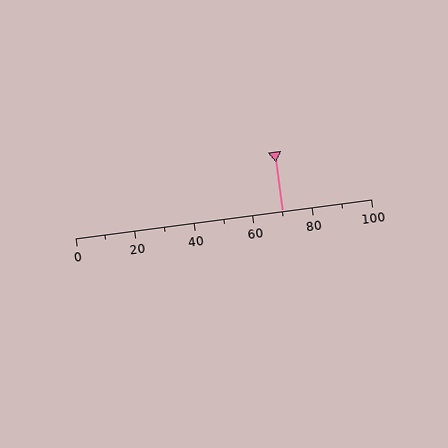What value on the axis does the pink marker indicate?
The marker indicates approximately 70.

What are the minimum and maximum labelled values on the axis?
The axis runs from 0 to 100.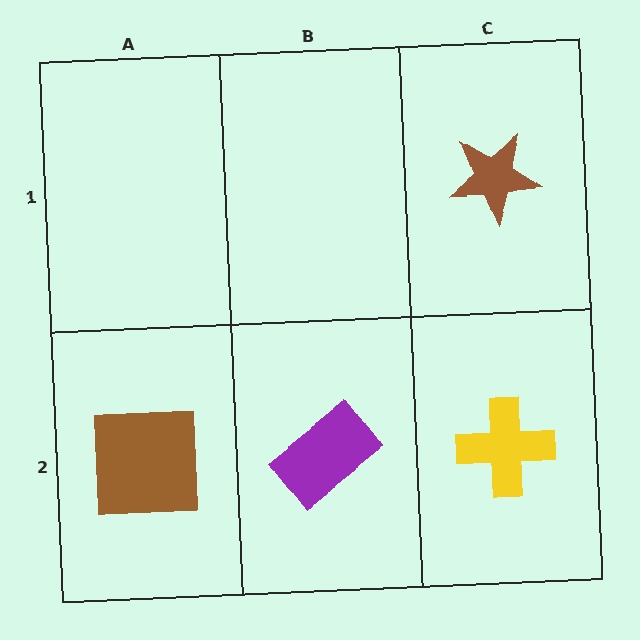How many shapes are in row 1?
1 shape.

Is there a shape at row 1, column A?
No, that cell is empty.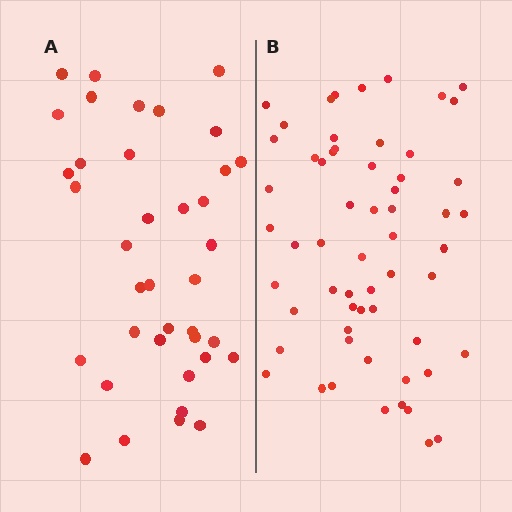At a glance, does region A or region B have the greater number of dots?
Region B (the right region) has more dots.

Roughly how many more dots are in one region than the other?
Region B has approximately 20 more dots than region A.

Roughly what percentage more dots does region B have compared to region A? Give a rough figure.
About 55% more.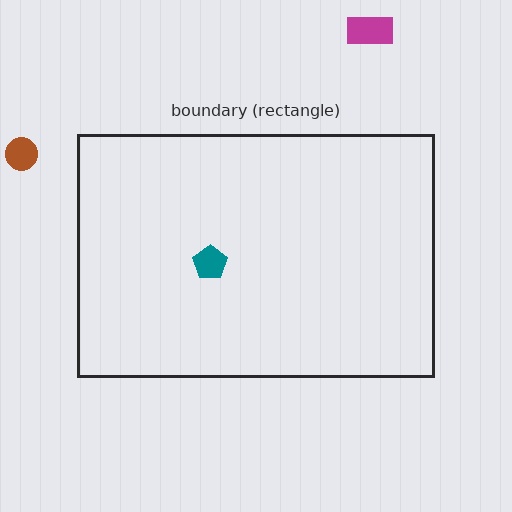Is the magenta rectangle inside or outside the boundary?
Outside.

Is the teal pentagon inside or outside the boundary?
Inside.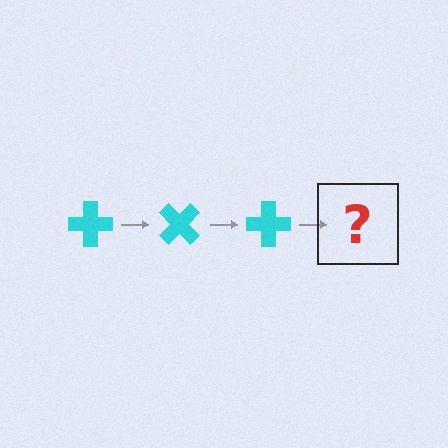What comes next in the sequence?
The next element should be a cyan cross rotated 135 degrees.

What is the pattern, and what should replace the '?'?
The pattern is that the cross rotates 45 degrees each step. The '?' should be a cyan cross rotated 135 degrees.